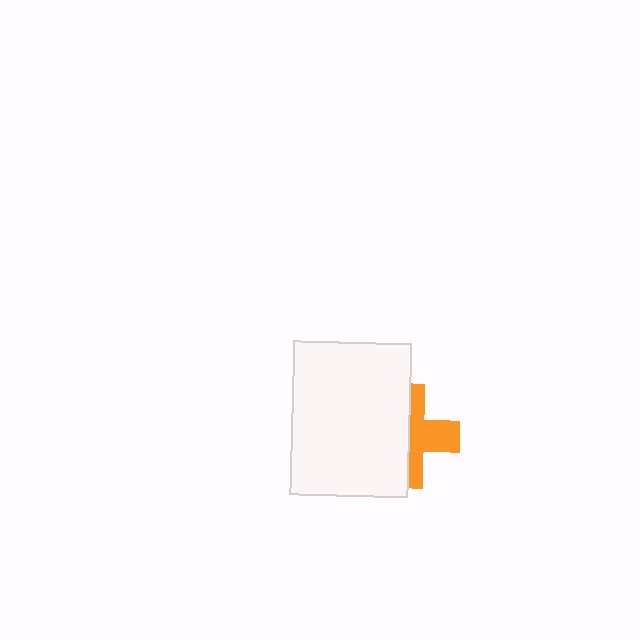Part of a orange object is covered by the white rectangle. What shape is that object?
It is a cross.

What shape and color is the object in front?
The object in front is a white rectangle.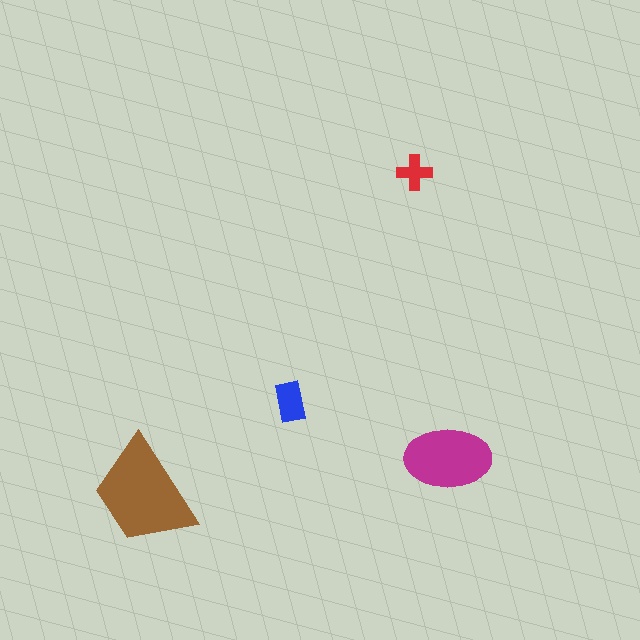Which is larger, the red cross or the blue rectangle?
The blue rectangle.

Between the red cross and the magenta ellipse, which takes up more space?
The magenta ellipse.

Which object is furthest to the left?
The brown trapezoid is leftmost.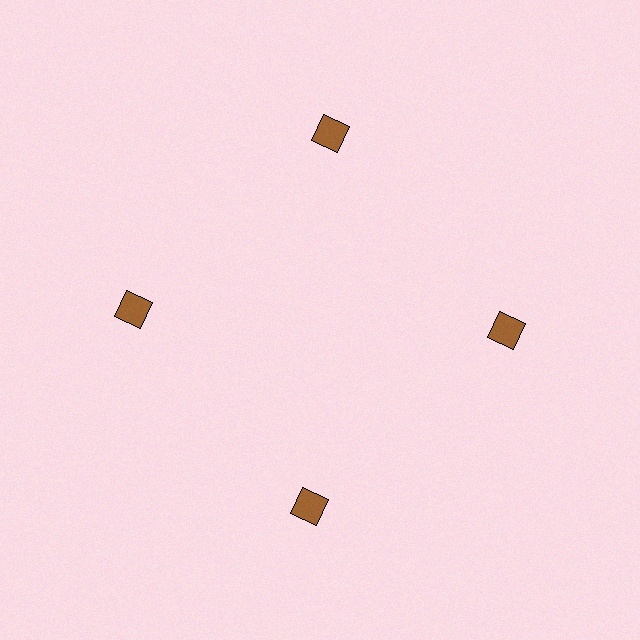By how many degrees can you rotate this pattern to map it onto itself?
The pattern maps onto itself every 90 degrees of rotation.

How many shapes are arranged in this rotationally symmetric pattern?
There are 4 shapes, arranged in 4 groups of 1.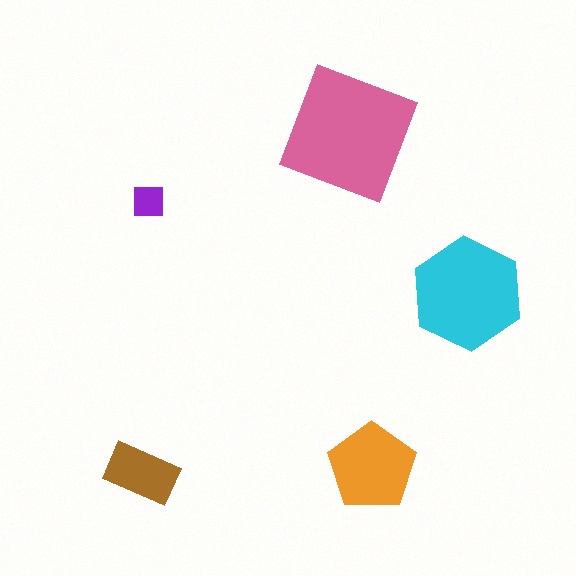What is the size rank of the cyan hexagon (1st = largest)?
2nd.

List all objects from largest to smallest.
The pink square, the cyan hexagon, the orange pentagon, the brown rectangle, the purple square.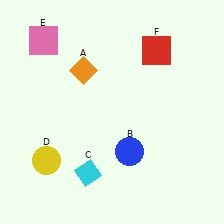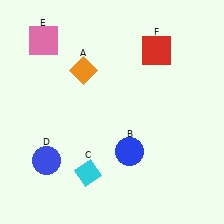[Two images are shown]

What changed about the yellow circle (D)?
In Image 1, D is yellow. In Image 2, it changed to blue.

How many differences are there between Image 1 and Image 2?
There is 1 difference between the two images.